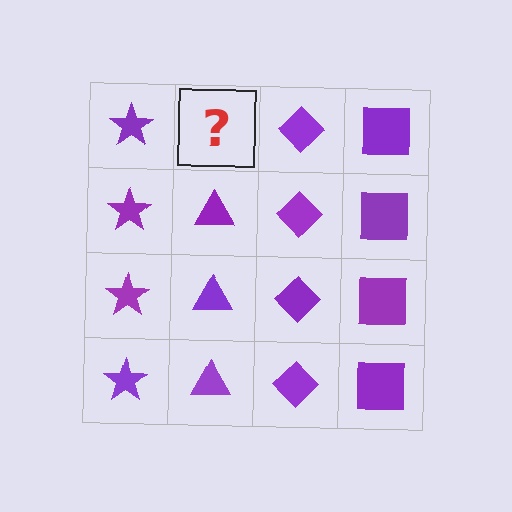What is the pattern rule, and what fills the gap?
The rule is that each column has a consistent shape. The gap should be filled with a purple triangle.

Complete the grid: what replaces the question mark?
The question mark should be replaced with a purple triangle.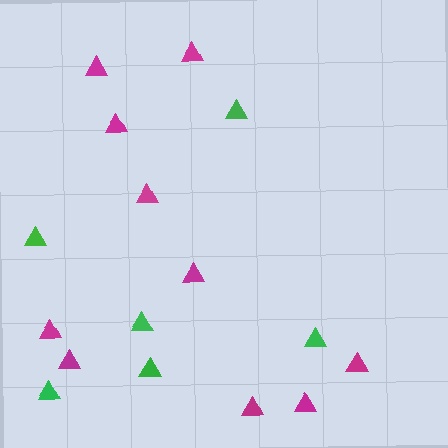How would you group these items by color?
There are 2 groups: one group of magenta triangles (10) and one group of green triangles (6).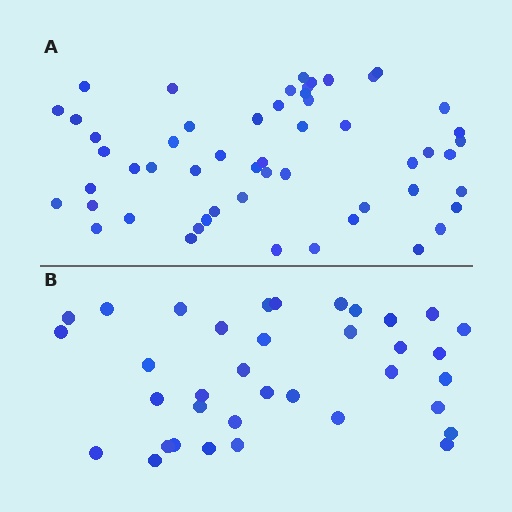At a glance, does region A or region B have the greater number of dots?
Region A (the top region) has more dots.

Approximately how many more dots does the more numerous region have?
Region A has approximately 20 more dots than region B.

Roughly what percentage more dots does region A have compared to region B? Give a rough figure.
About 50% more.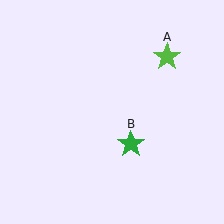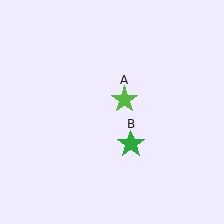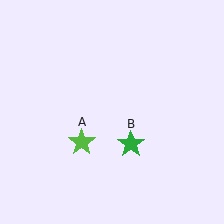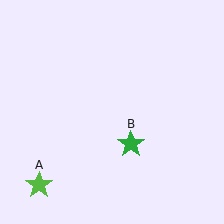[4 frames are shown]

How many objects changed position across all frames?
1 object changed position: lime star (object A).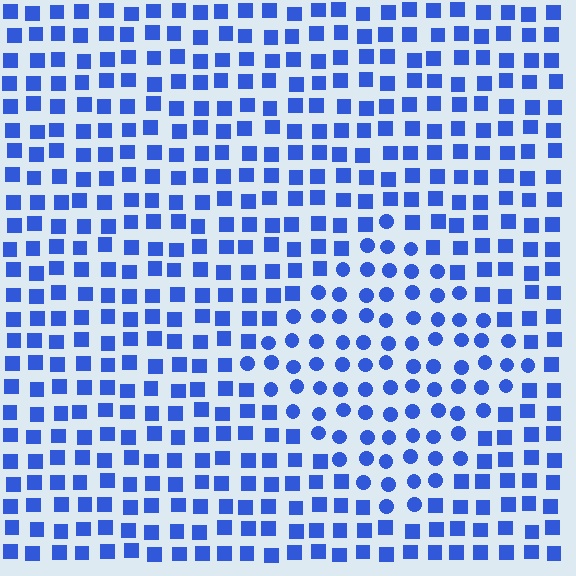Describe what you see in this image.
The image is filled with small blue elements arranged in a uniform grid. A diamond-shaped region contains circles, while the surrounding area contains squares. The boundary is defined purely by the change in element shape.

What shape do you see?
I see a diamond.